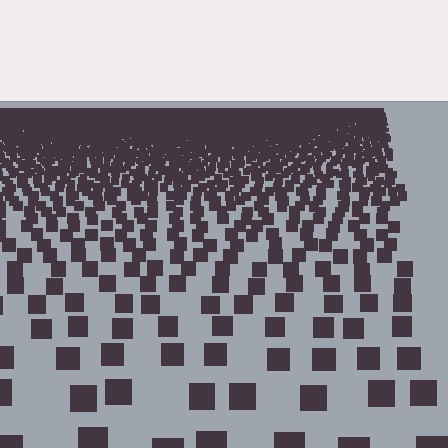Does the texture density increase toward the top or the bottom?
Density increases toward the top.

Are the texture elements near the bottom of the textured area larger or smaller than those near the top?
Larger. Near the bottom, elements are closer to the viewer and appear at a bigger on-screen size.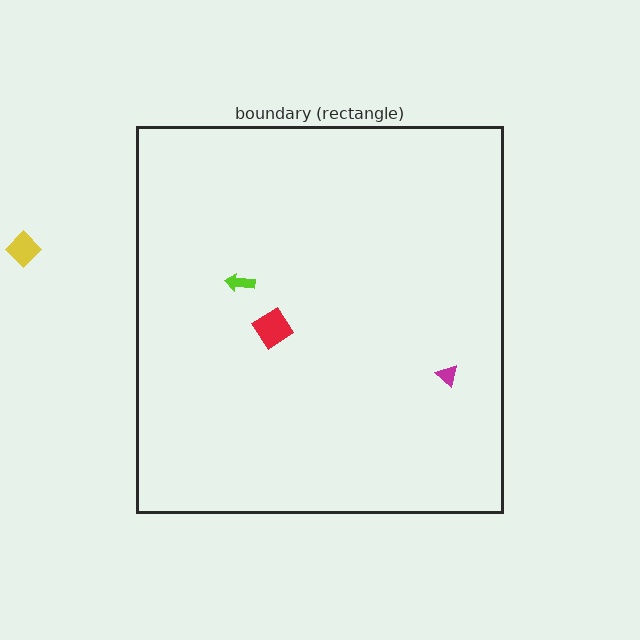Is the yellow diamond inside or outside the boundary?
Outside.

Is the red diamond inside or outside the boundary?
Inside.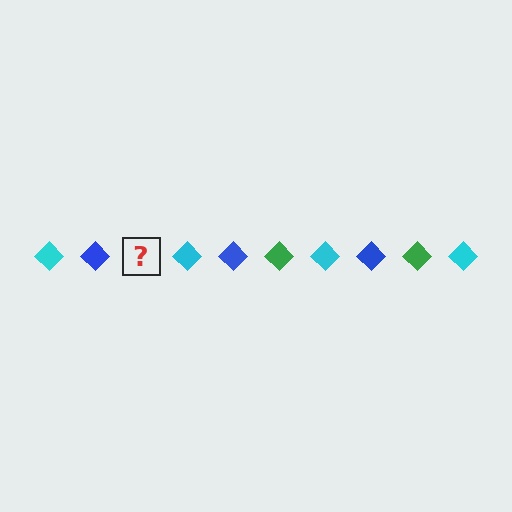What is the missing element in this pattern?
The missing element is a green diamond.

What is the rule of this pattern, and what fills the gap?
The rule is that the pattern cycles through cyan, blue, green diamonds. The gap should be filled with a green diamond.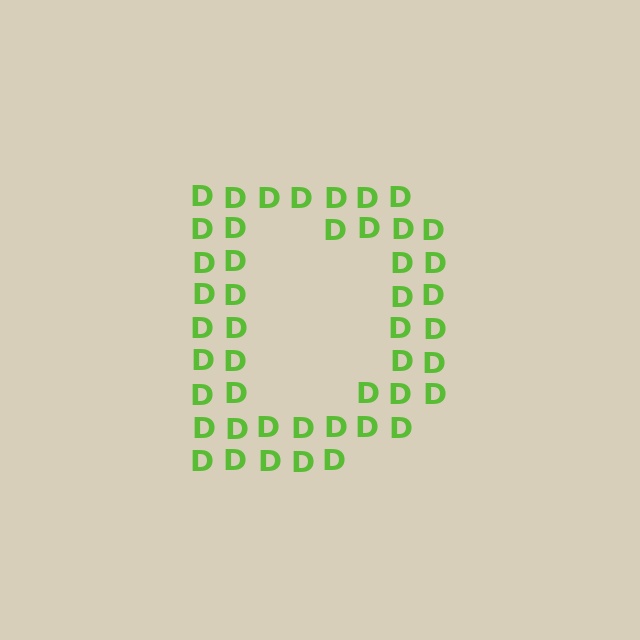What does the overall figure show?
The overall figure shows the letter D.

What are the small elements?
The small elements are letter D's.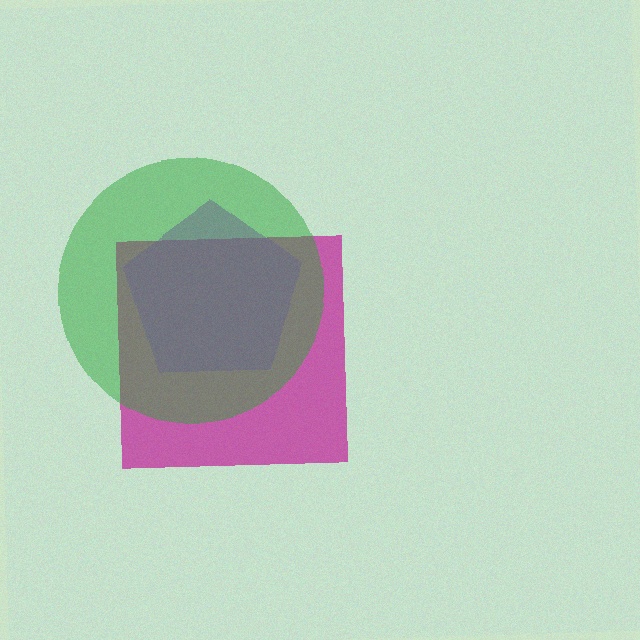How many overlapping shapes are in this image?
There are 3 overlapping shapes in the image.